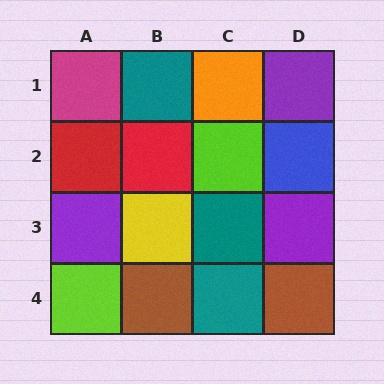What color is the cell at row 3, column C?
Teal.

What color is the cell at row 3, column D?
Purple.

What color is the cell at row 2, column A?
Red.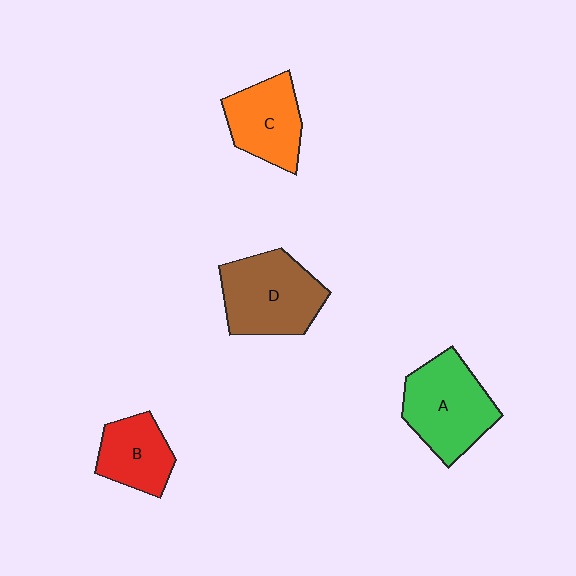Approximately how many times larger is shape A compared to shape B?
Approximately 1.5 times.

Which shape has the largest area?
Shape D (brown).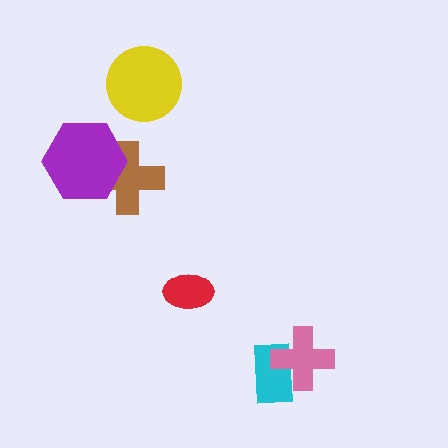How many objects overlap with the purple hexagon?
1 object overlaps with the purple hexagon.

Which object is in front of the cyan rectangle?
The pink cross is in front of the cyan rectangle.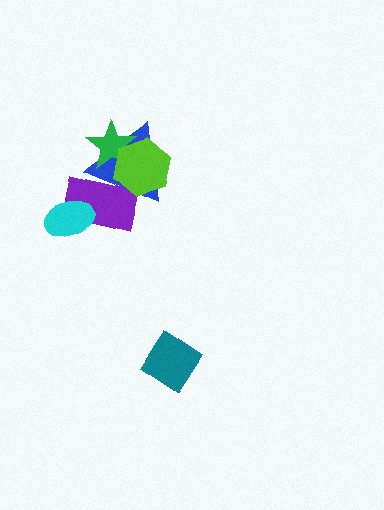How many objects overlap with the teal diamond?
0 objects overlap with the teal diamond.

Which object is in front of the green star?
The lime hexagon is in front of the green star.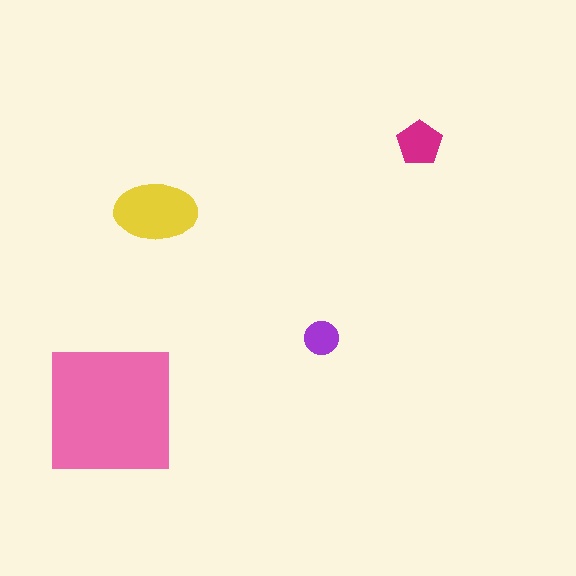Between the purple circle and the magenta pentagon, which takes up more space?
The magenta pentagon.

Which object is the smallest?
The purple circle.